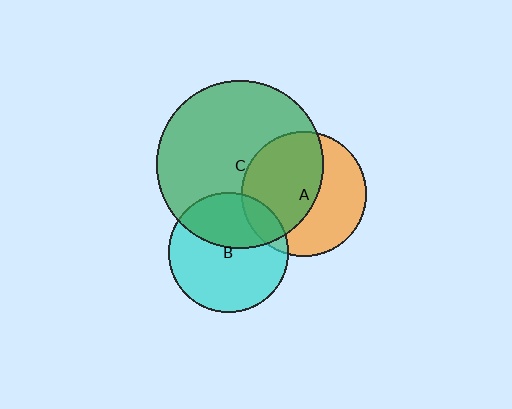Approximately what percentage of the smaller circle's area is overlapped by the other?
Approximately 40%.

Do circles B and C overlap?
Yes.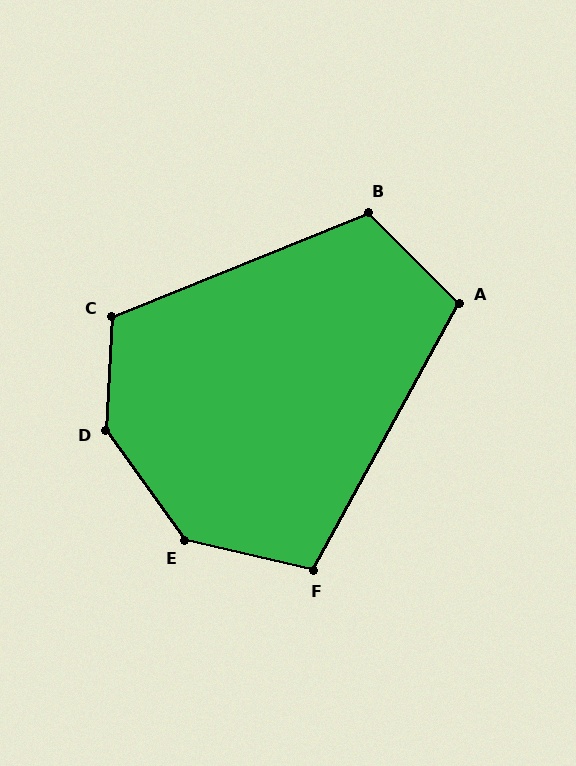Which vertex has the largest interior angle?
D, at approximately 141 degrees.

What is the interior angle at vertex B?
Approximately 113 degrees (obtuse).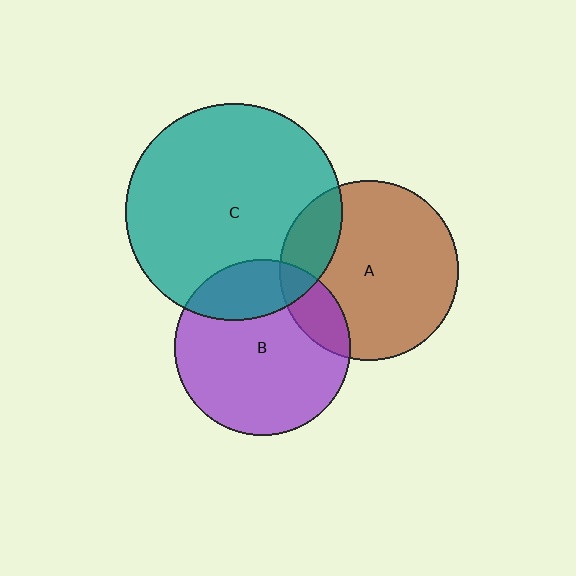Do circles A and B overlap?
Yes.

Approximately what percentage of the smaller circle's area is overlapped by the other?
Approximately 15%.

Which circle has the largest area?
Circle C (teal).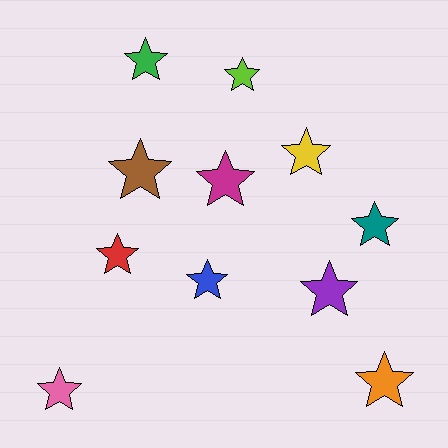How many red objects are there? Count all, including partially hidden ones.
There is 1 red object.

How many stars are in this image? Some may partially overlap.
There are 11 stars.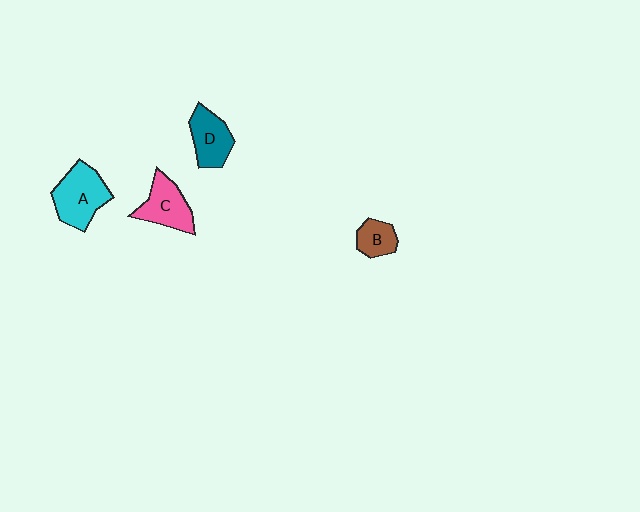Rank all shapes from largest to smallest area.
From largest to smallest: A (cyan), C (pink), D (teal), B (brown).